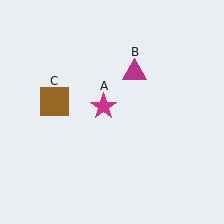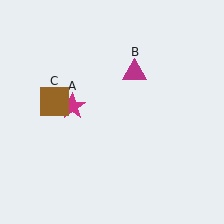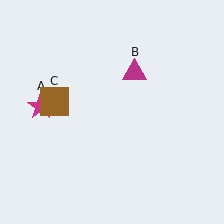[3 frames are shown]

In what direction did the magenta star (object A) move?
The magenta star (object A) moved left.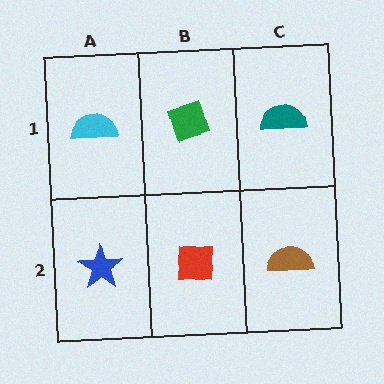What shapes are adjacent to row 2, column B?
A green diamond (row 1, column B), a blue star (row 2, column A), a brown semicircle (row 2, column C).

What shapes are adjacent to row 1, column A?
A blue star (row 2, column A), a green diamond (row 1, column B).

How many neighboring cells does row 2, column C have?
2.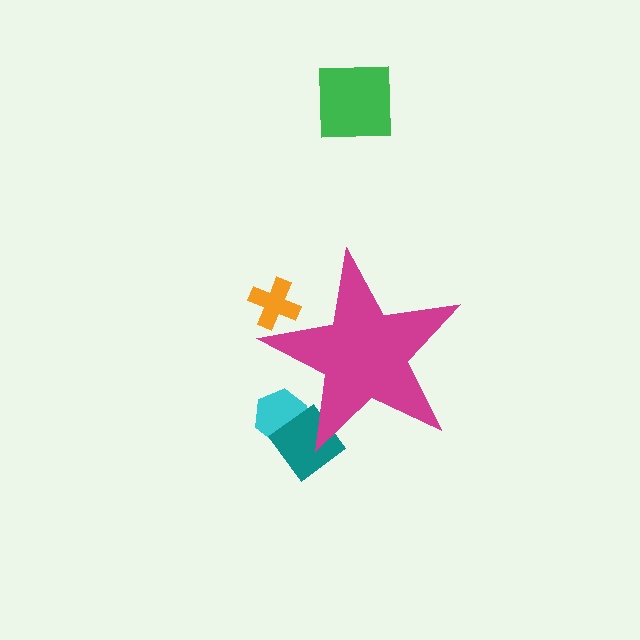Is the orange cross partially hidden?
Yes, the orange cross is partially hidden behind the magenta star.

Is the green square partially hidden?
No, the green square is fully visible.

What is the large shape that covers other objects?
A magenta star.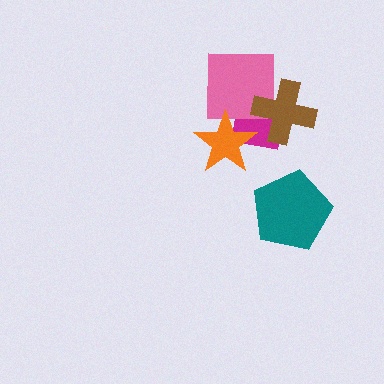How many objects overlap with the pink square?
3 objects overlap with the pink square.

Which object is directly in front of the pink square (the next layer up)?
The orange star is directly in front of the pink square.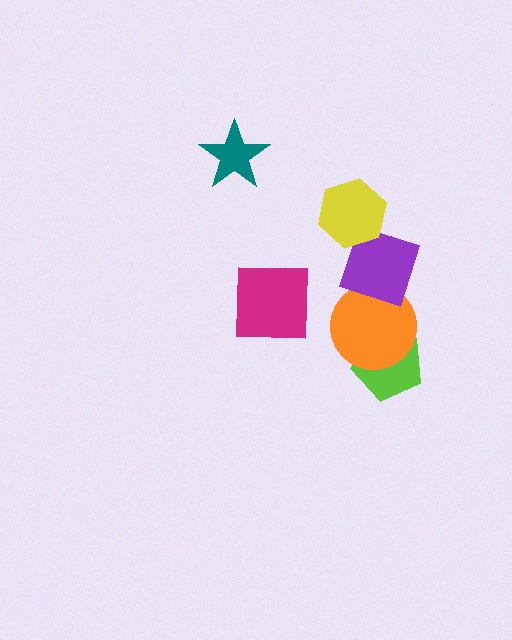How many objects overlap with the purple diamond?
2 objects overlap with the purple diamond.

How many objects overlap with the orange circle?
2 objects overlap with the orange circle.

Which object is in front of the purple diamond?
The yellow hexagon is in front of the purple diamond.